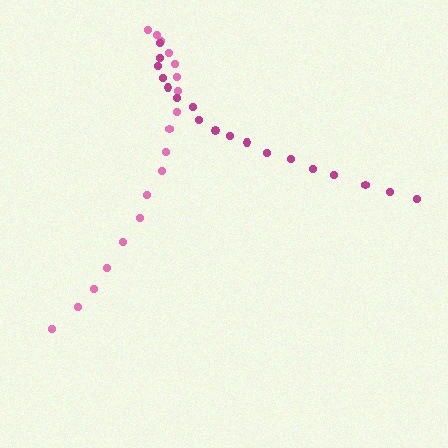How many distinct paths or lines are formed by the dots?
There are 2 distinct paths.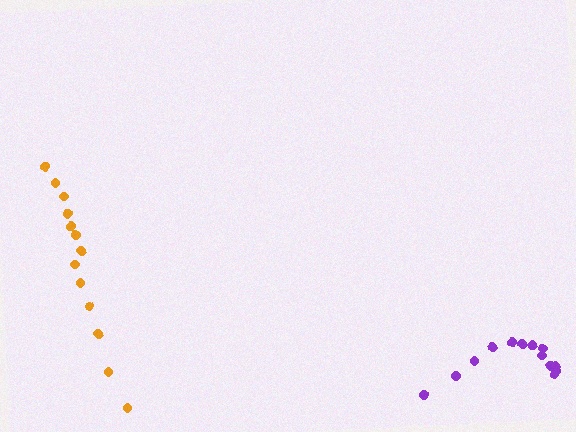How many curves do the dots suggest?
There are 2 distinct paths.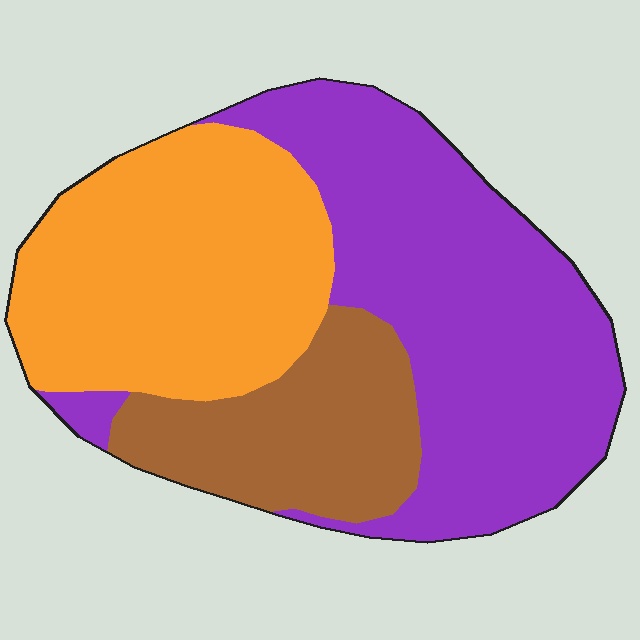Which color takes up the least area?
Brown, at roughly 20%.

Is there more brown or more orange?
Orange.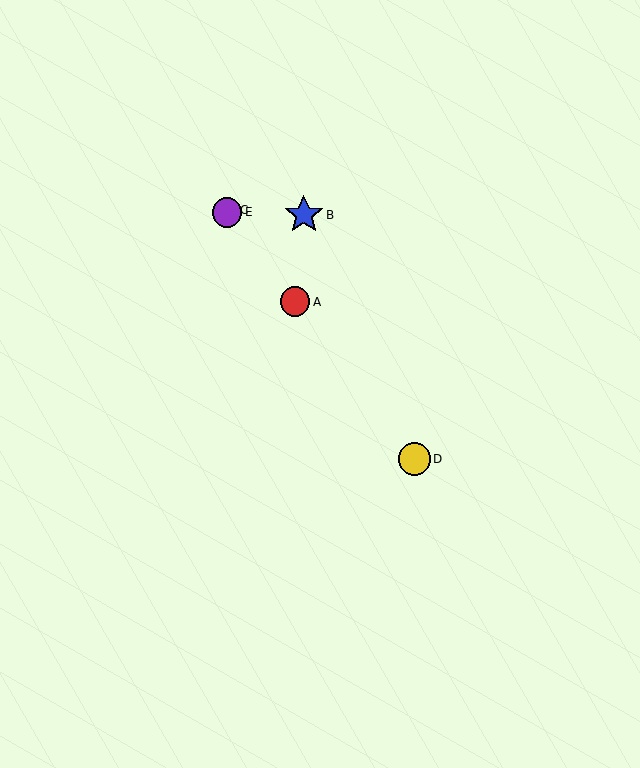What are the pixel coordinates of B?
Object B is at (304, 215).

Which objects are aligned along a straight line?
Objects A, C, D, E are aligned along a straight line.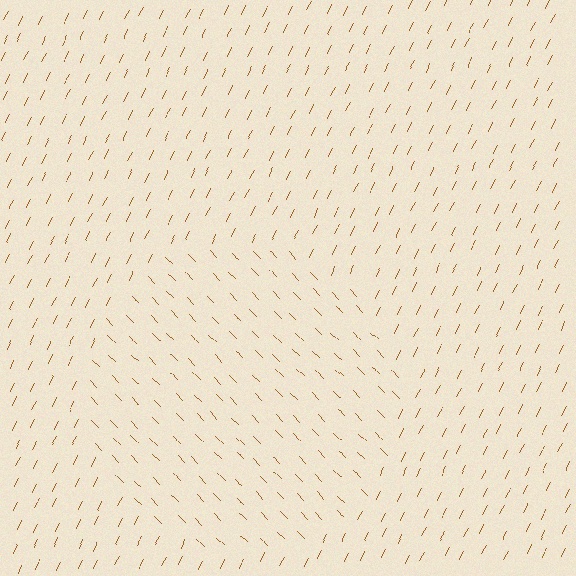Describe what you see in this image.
The image is filled with small brown line segments. A circle region in the image has lines oriented differently from the surrounding lines, creating a visible texture boundary.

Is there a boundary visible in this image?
Yes, there is a texture boundary formed by a change in line orientation.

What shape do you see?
I see a circle.